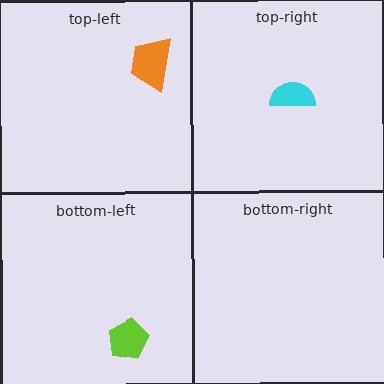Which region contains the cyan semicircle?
The top-right region.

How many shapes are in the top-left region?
1.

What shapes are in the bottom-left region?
The lime pentagon.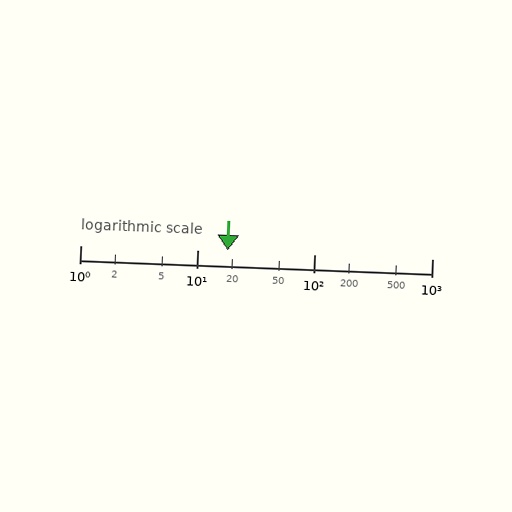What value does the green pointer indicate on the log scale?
The pointer indicates approximately 18.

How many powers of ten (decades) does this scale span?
The scale spans 3 decades, from 1 to 1000.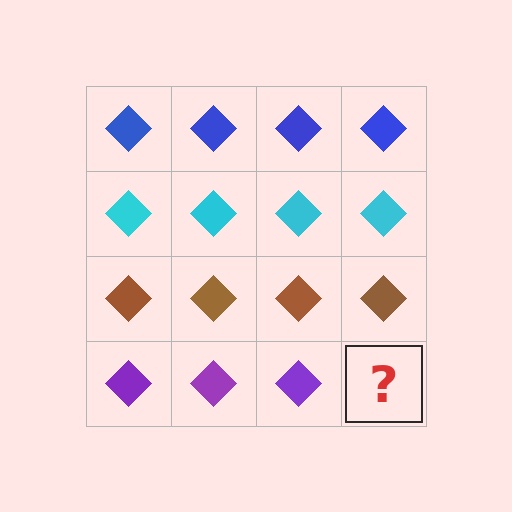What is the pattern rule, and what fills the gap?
The rule is that each row has a consistent color. The gap should be filled with a purple diamond.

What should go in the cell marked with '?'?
The missing cell should contain a purple diamond.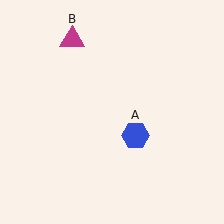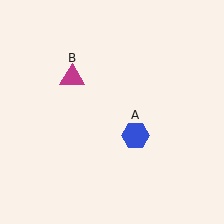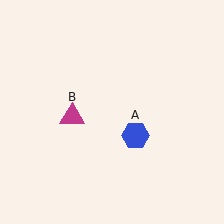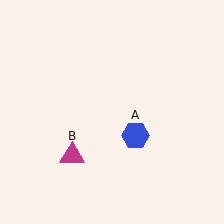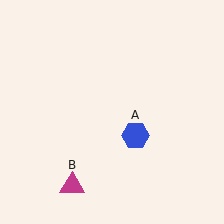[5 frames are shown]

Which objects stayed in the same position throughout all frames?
Blue hexagon (object A) remained stationary.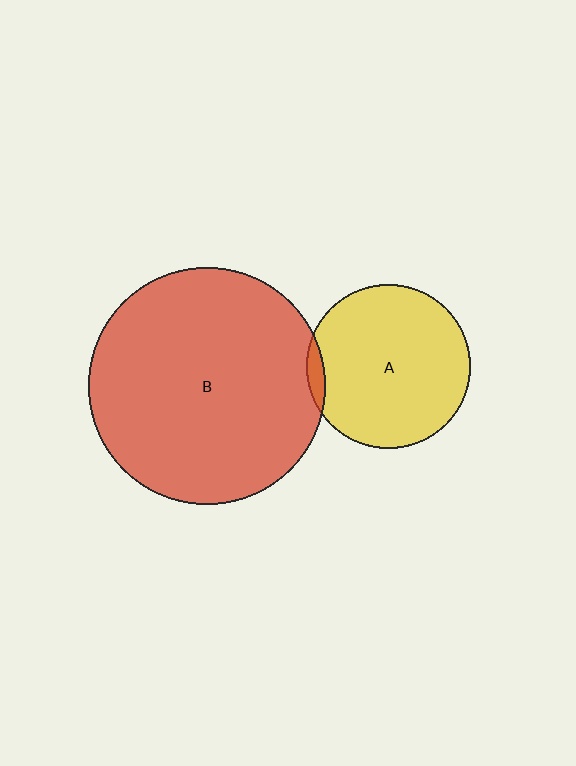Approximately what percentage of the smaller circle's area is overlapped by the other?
Approximately 5%.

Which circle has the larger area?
Circle B (red).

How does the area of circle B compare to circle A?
Approximately 2.1 times.